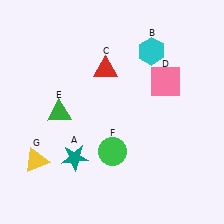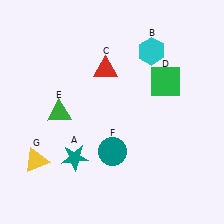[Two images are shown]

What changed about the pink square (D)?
In Image 1, D is pink. In Image 2, it changed to green.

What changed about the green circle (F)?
In Image 1, F is green. In Image 2, it changed to teal.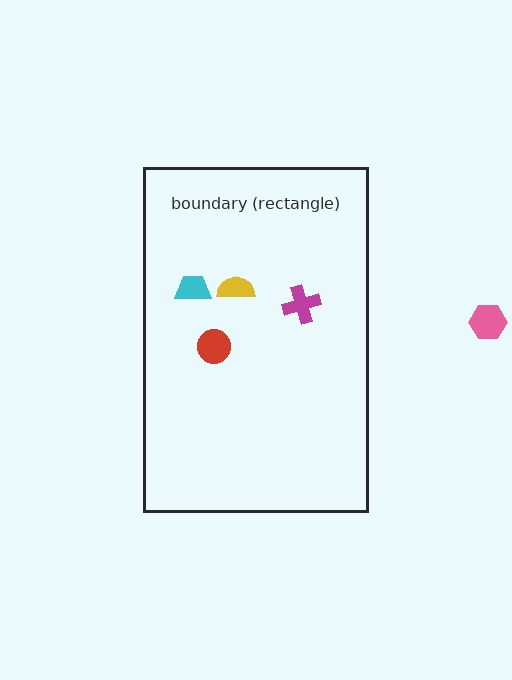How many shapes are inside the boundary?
4 inside, 1 outside.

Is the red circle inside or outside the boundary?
Inside.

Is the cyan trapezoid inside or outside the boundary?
Inside.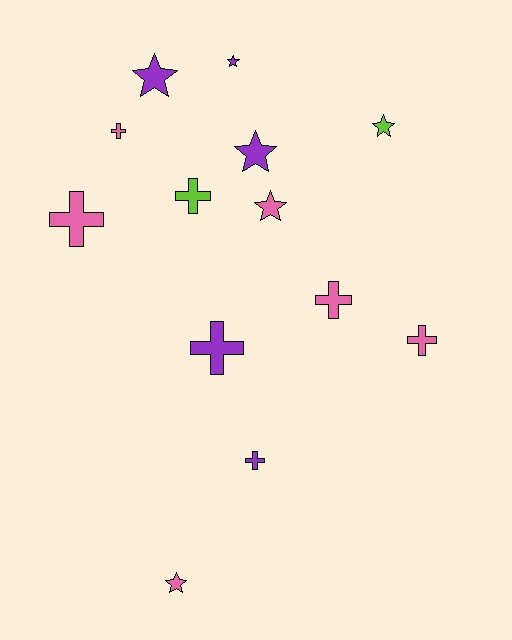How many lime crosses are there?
There is 1 lime cross.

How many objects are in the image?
There are 13 objects.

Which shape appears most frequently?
Cross, with 7 objects.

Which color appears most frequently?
Pink, with 6 objects.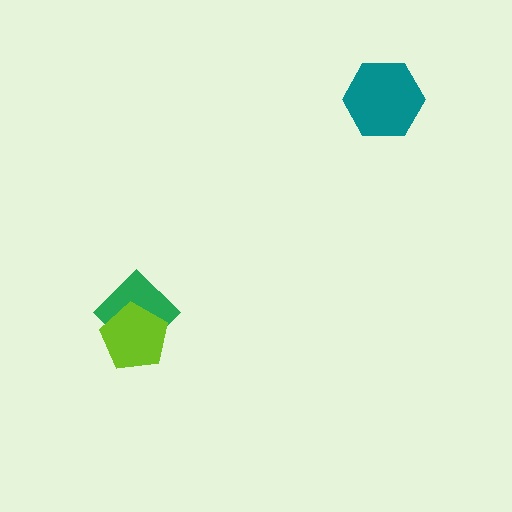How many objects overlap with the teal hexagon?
0 objects overlap with the teal hexagon.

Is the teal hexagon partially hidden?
No, no other shape covers it.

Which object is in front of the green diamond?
The lime pentagon is in front of the green diamond.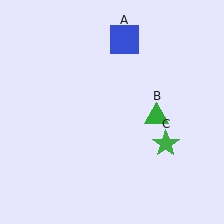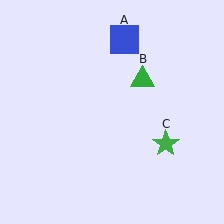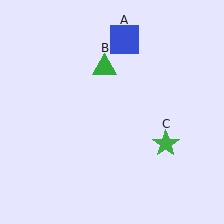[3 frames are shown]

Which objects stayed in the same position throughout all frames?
Blue square (object A) and green star (object C) remained stationary.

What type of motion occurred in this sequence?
The green triangle (object B) rotated counterclockwise around the center of the scene.